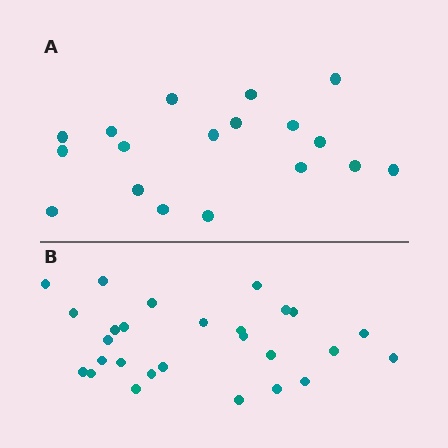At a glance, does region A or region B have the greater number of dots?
Region B (the bottom region) has more dots.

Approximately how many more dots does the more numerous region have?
Region B has roughly 8 or so more dots than region A.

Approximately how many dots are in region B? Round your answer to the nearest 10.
About 30 dots. (The exact count is 27, which rounds to 30.)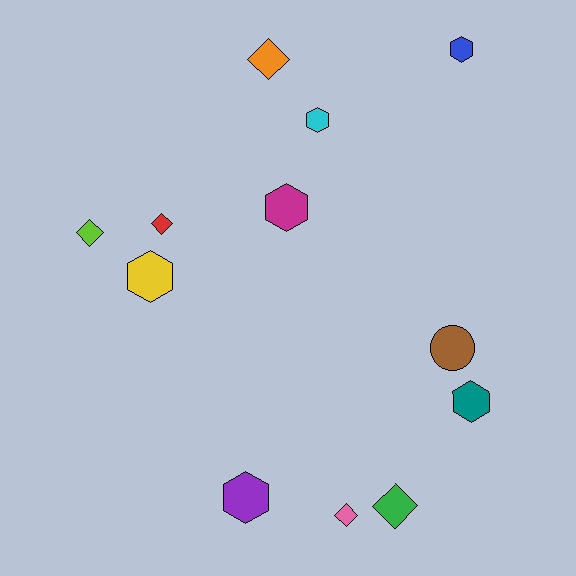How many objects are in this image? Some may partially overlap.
There are 12 objects.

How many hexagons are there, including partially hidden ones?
There are 6 hexagons.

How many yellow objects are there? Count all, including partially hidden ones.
There is 1 yellow object.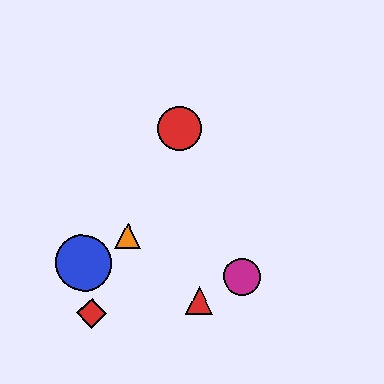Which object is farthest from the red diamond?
The red circle is farthest from the red diamond.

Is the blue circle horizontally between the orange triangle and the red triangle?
No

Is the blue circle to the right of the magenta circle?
No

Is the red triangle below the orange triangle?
Yes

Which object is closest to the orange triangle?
The blue circle is closest to the orange triangle.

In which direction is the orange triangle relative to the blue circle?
The orange triangle is to the right of the blue circle.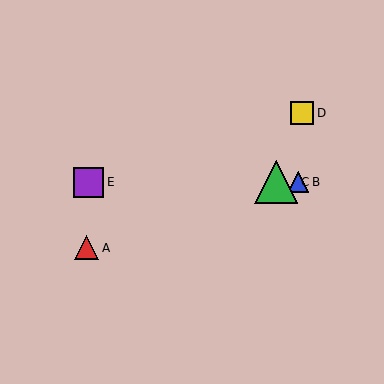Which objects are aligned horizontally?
Objects B, C, E are aligned horizontally.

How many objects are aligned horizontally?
3 objects (B, C, E) are aligned horizontally.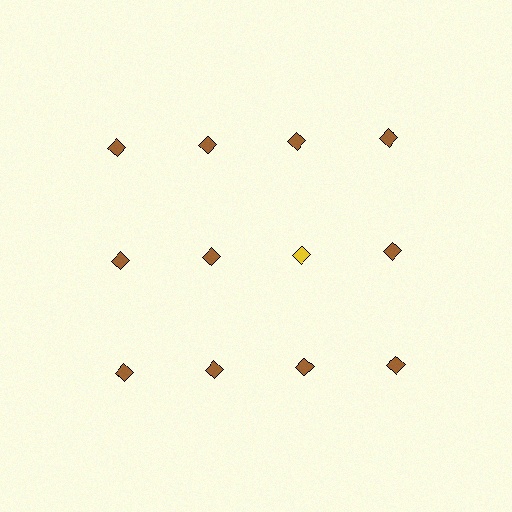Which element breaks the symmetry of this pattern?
The yellow diamond in the second row, center column breaks the symmetry. All other shapes are brown diamonds.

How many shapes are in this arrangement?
There are 12 shapes arranged in a grid pattern.